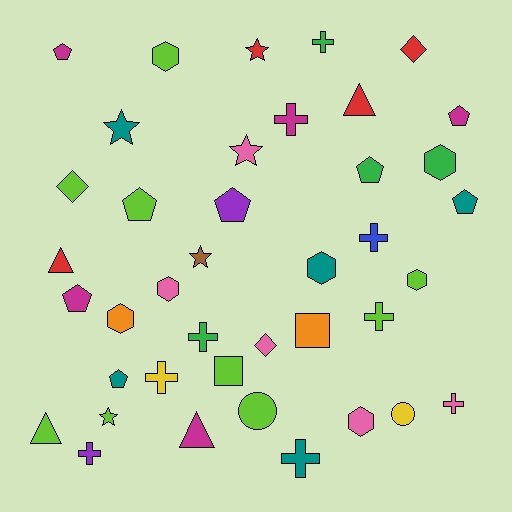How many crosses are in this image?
There are 9 crosses.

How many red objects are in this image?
There are 4 red objects.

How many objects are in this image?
There are 40 objects.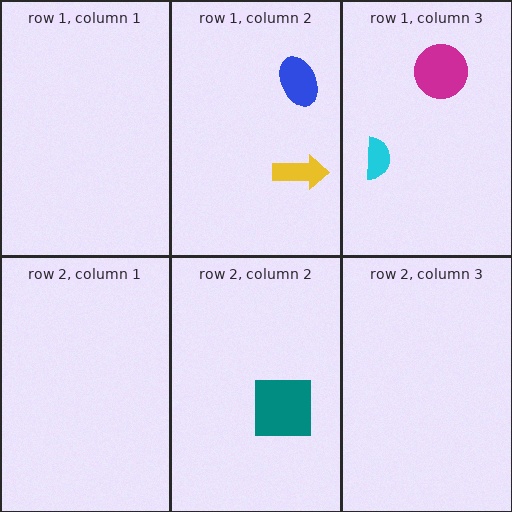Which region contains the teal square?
The row 2, column 2 region.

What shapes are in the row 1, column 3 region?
The cyan semicircle, the magenta circle.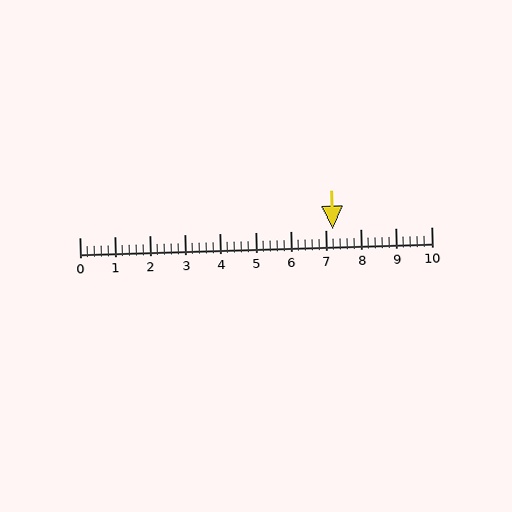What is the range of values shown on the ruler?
The ruler shows values from 0 to 10.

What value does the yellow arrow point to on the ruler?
The yellow arrow points to approximately 7.2.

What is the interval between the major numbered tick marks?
The major tick marks are spaced 1 units apart.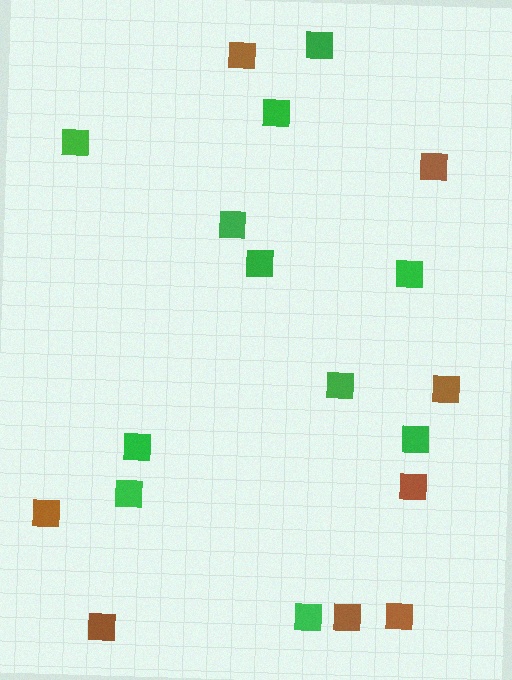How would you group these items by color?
There are 2 groups: one group of green squares (11) and one group of brown squares (8).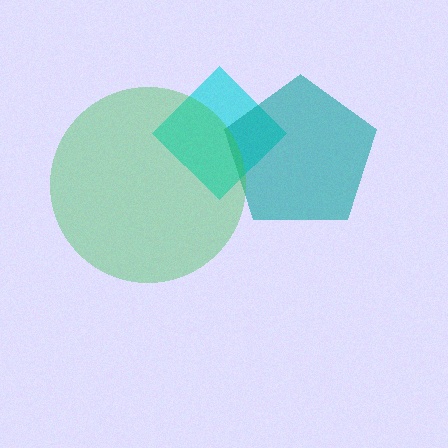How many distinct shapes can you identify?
There are 3 distinct shapes: a cyan diamond, a teal pentagon, a green circle.